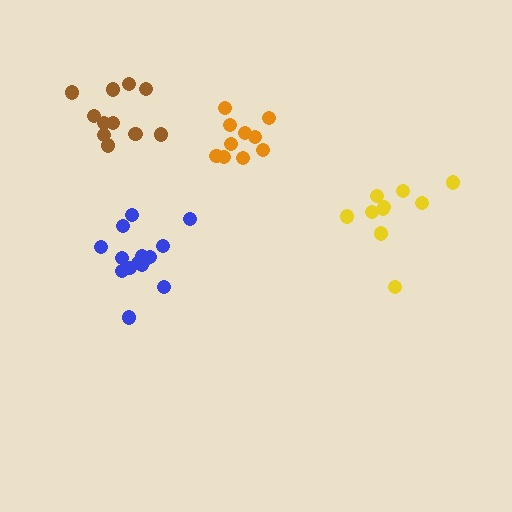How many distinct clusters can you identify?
There are 4 distinct clusters.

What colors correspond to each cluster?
The clusters are colored: blue, brown, yellow, orange.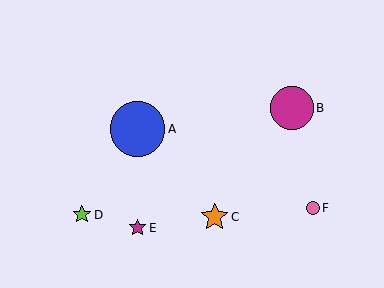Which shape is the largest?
The blue circle (labeled A) is the largest.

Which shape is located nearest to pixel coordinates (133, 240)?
The magenta star (labeled E) at (137, 228) is nearest to that location.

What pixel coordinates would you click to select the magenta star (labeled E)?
Click at (137, 228) to select the magenta star E.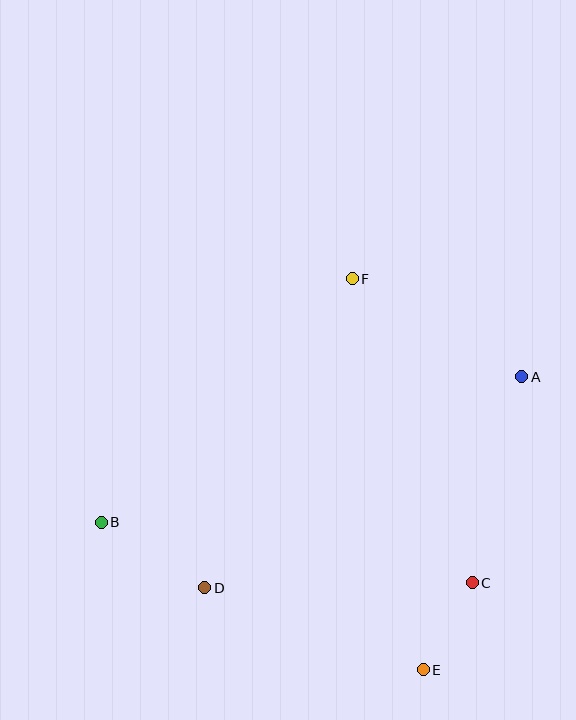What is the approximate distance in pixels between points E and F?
The distance between E and F is approximately 397 pixels.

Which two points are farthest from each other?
Points A and B are farthest from each other.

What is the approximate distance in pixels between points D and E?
The distance between D and E is approximately 234 pixels.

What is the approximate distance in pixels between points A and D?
The distance between A and D is approximately 381 pixels.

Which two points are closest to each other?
Points C and E are closest to each other.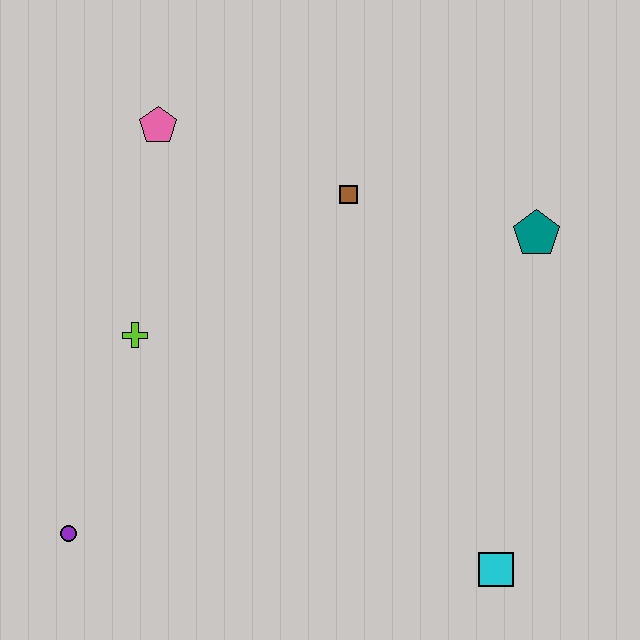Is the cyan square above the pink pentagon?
No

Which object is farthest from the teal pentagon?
The purple circle is farthest from the teal pentagon.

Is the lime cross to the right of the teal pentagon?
No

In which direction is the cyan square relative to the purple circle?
The cyan square is to the right of the purple circle.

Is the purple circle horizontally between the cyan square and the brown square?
No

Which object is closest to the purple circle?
The lime cross is closest to the purple circle.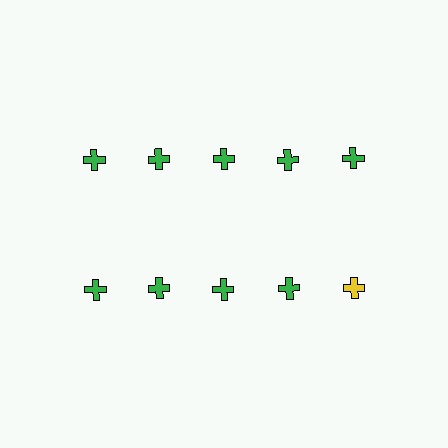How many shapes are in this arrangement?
There are 10 shapes arranged in a grid pattern.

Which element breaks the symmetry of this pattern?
The yellow cross in the second row, rightmost column breaks the symmetry. All other shapes are green crosses.